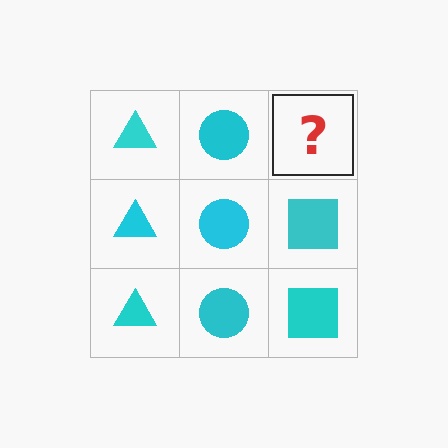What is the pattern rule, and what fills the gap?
The rule is that each column has a consistent shape. The gap should be filled with a cyan square.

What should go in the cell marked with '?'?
The missing cell should contain a cyan square.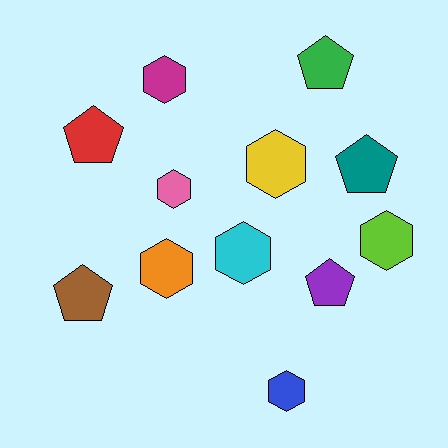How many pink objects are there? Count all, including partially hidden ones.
There is 1 pink object.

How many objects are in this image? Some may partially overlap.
There are 12 objects.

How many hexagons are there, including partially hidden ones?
There are 7 hexagons.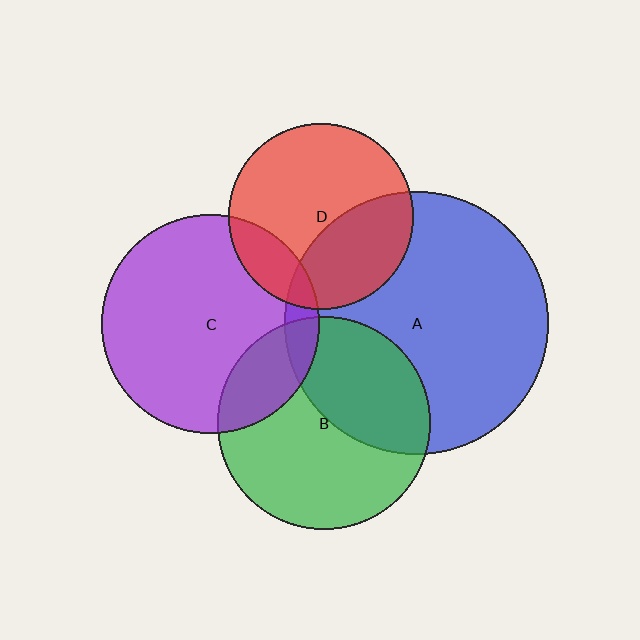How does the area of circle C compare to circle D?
Approximately 1.4 times.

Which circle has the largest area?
Circle A (blue).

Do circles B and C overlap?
Yes.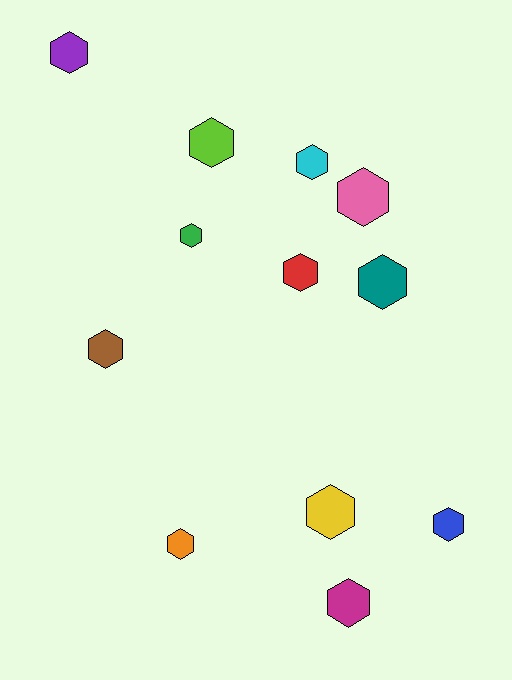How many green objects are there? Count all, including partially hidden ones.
There is 1 green object.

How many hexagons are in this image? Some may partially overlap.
There are 12 hexagons.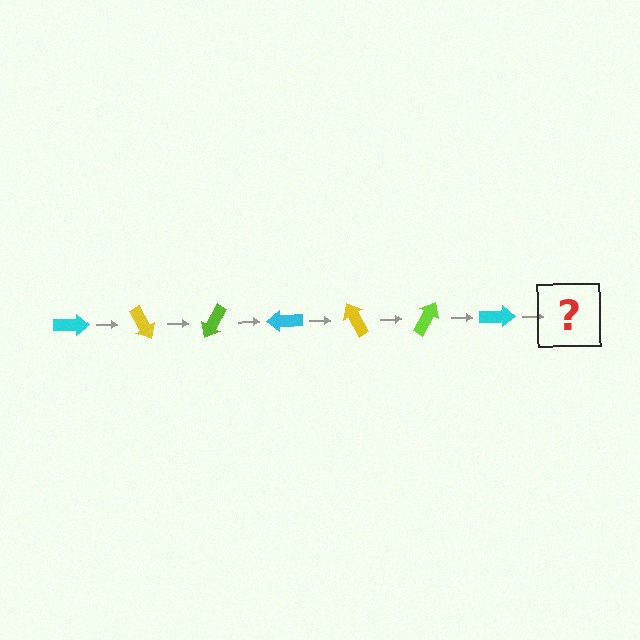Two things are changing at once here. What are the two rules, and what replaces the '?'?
The two rules are that it rotates 60 degrees each step and the color cycles through cyan, yellow, and lime. The '?' should be a yellow arrow, rotated 420 degrees from the start.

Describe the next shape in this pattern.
It should be a yellow arrow, rotated 420 degrees from the start.